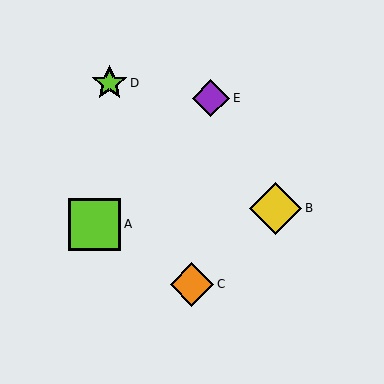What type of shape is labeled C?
Shape C is an orange diamond.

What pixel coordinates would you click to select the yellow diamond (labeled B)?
Click at (276, 208) to select the yellow diamond B.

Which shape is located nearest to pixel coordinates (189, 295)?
The orange diamond (labeled C) at (192, 284) is nearest to that location.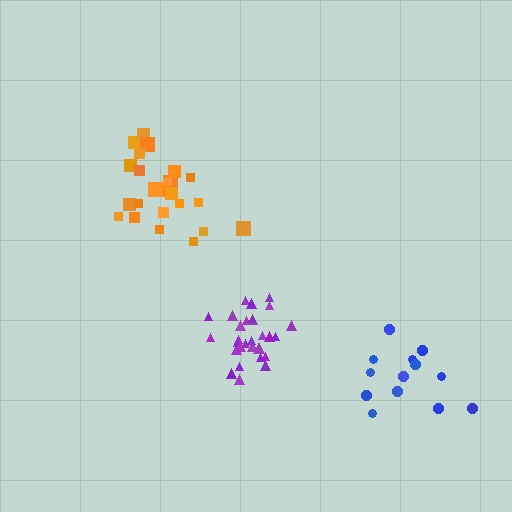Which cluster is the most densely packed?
Purple.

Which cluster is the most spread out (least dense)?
Blue.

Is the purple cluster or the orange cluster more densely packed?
Purple.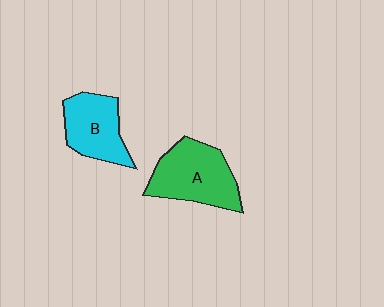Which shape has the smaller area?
Shape B (cyan).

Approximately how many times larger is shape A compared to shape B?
Approximately 1.3 times.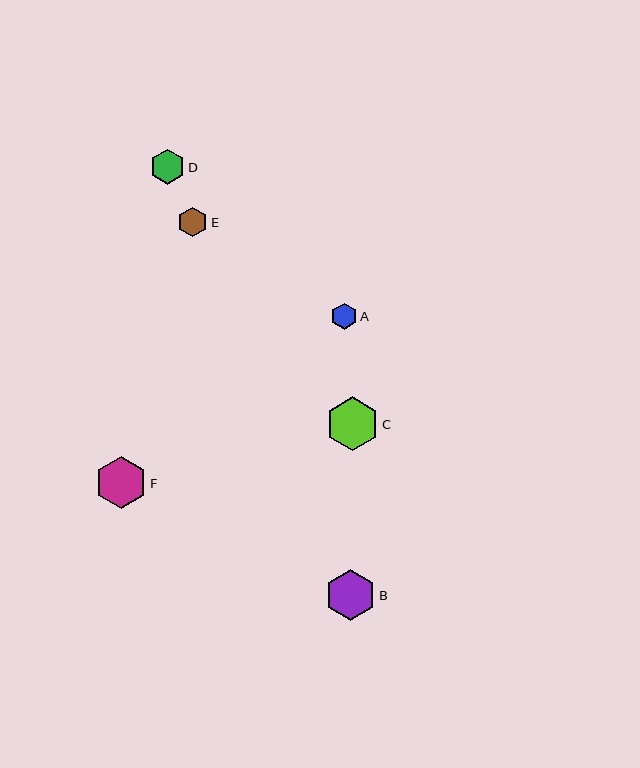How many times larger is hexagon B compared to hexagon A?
Hexagon B is approximately 2.0 times the size of hexagon A.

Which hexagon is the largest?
Hexagon C is the largest with a size of approximately 54 pixels.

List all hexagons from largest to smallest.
From largest to smallest: C, F, B, D, E, A.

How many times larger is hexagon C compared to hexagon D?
Hexagon C is approximately 1.5 times the size of hexagon D.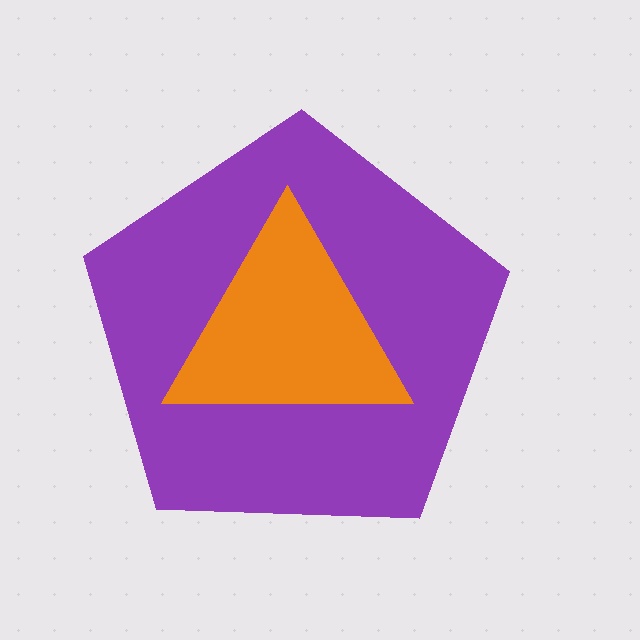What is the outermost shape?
The purple pentagon.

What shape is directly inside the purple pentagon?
The orange triangle.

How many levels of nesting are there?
2.